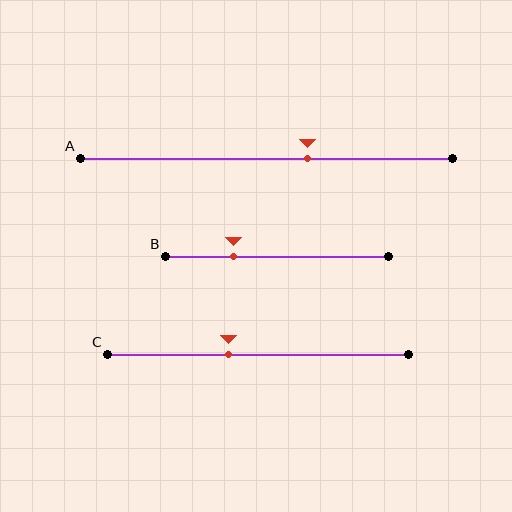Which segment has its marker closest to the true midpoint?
Segment C has its marker closest to the true midpoint.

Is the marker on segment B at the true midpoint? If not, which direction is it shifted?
No, the marker on segment B is shifted to the left by about 19% of the segment length.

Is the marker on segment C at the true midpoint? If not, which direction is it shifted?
No, the marker on segment C is shifted to the left by about 10% of the segment length.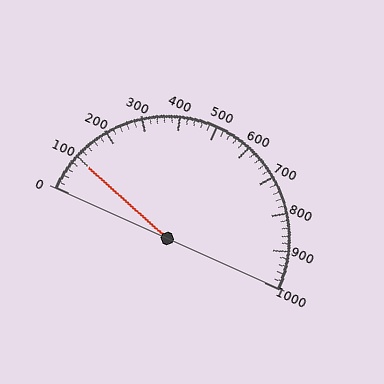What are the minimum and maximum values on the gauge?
The gauge ranges from 0 to 1000.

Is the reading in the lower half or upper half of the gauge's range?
The reading is in the lower half of the range (0 to 1000).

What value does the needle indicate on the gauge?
The needle indicates approximately 100.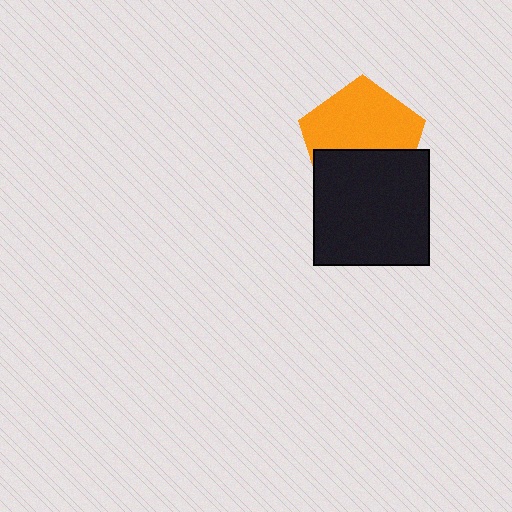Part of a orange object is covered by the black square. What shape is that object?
It is a pentagon.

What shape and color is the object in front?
The object in front is a black square.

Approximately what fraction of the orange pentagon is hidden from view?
Roughly 40% of the orange pentagon is hidden behind the black square.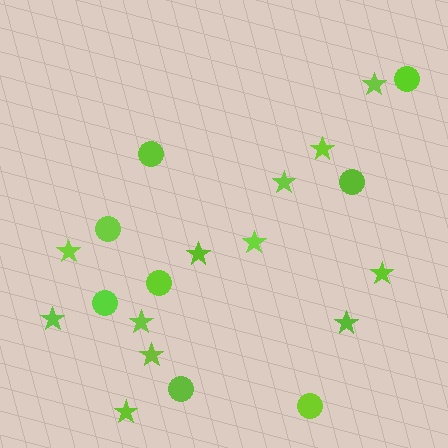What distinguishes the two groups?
There are 2 groups: one group of circles (8) and one group of stars (12).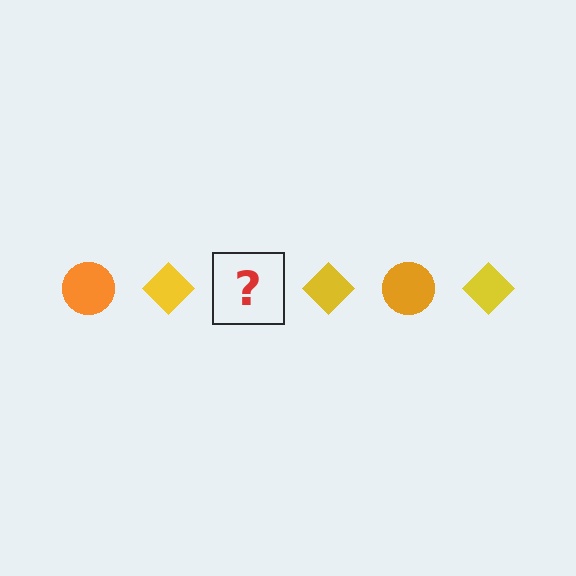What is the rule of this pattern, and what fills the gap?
The rule is that the pattern alternates between orange circle and yellow diamond. The gap should be filled with an orange circle.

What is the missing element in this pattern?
The missing element is an orange circle.